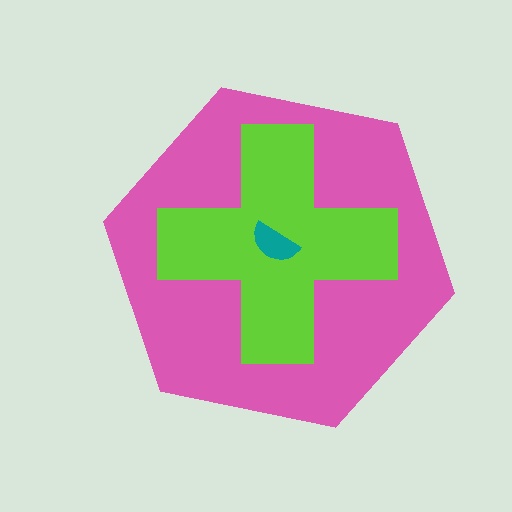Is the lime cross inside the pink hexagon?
Yes.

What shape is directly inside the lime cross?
The teal semicircle.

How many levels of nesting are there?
3.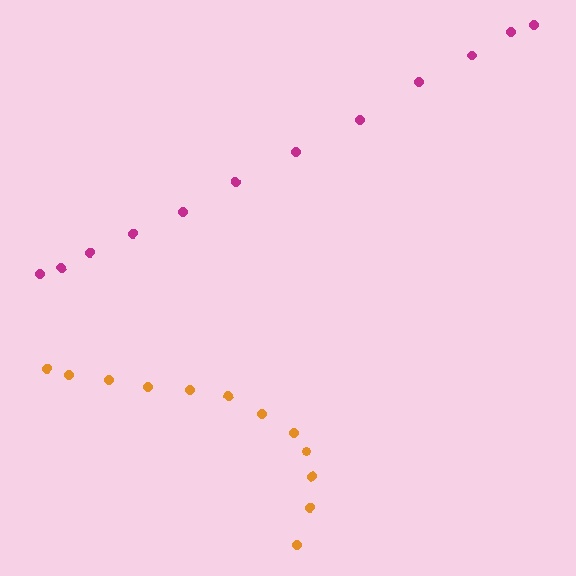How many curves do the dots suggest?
There are 2 distinct paths.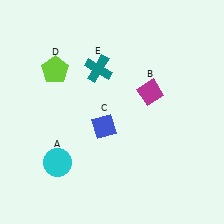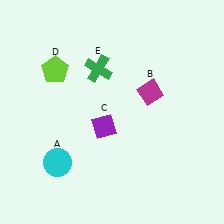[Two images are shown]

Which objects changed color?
C changed from blue to purple. E changed from teal to green.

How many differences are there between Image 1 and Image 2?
There are 2 differences between the two images.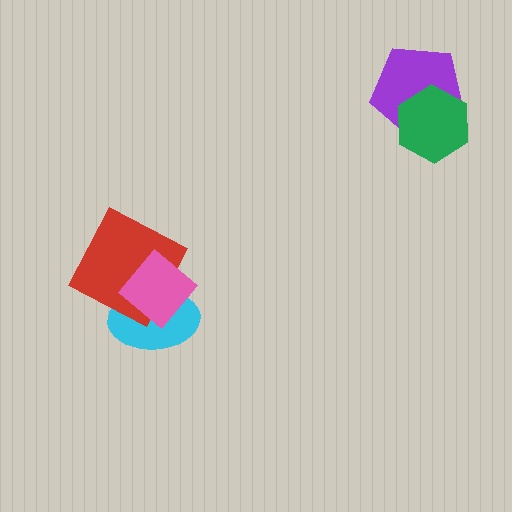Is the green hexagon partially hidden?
No, no other shape covers it.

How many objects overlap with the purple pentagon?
1 object overlaps with the purple pentagon.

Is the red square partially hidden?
Yes, it is partially covered by another shape.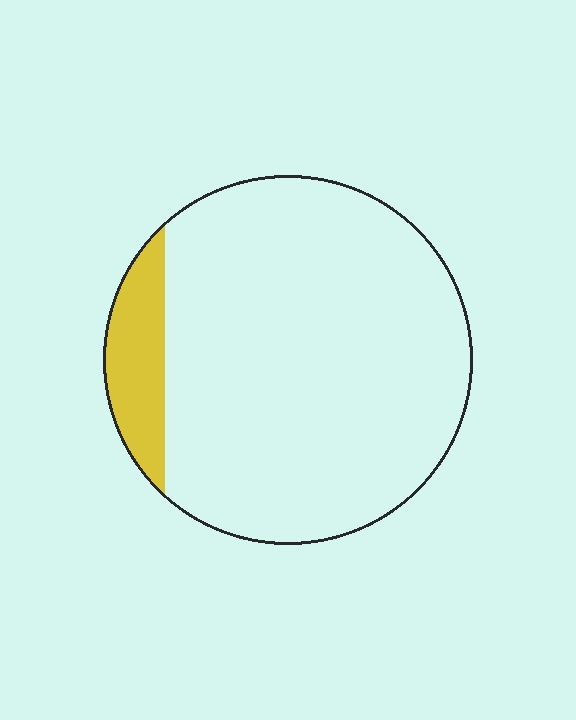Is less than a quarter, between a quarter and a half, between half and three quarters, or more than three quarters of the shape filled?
Less than a quarter.